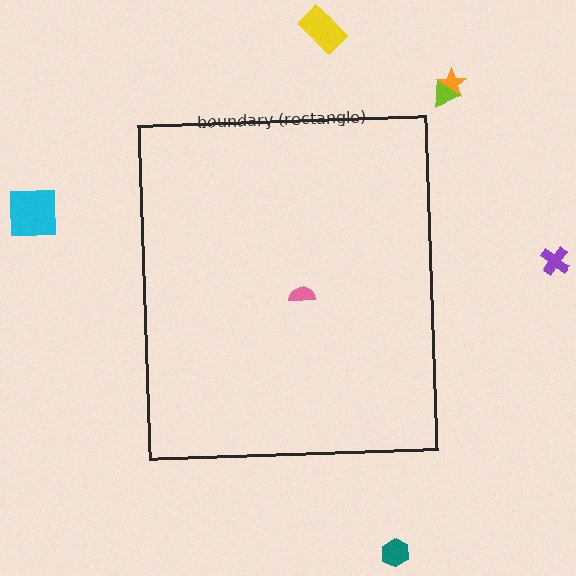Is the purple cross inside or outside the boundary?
Outside.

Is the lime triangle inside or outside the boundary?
Outside.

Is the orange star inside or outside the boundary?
Outside.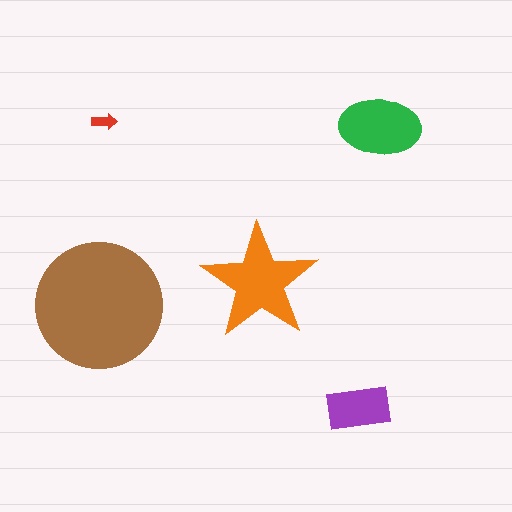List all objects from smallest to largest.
The red arrow, the purple rectangle, the green ellipse, the orange star, the brown circle.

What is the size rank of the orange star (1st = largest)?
2nd.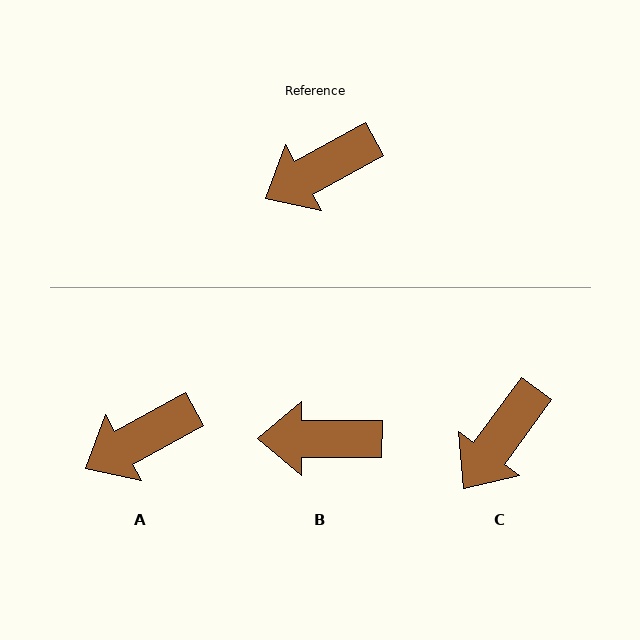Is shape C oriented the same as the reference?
No, it is off by about 25 degrees.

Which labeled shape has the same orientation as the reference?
A.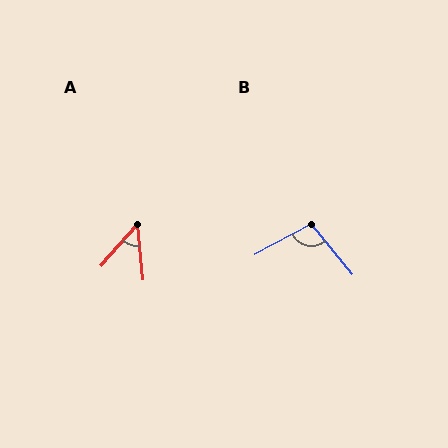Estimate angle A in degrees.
Approximately 47 degrees.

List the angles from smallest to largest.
A (47°), B (101°).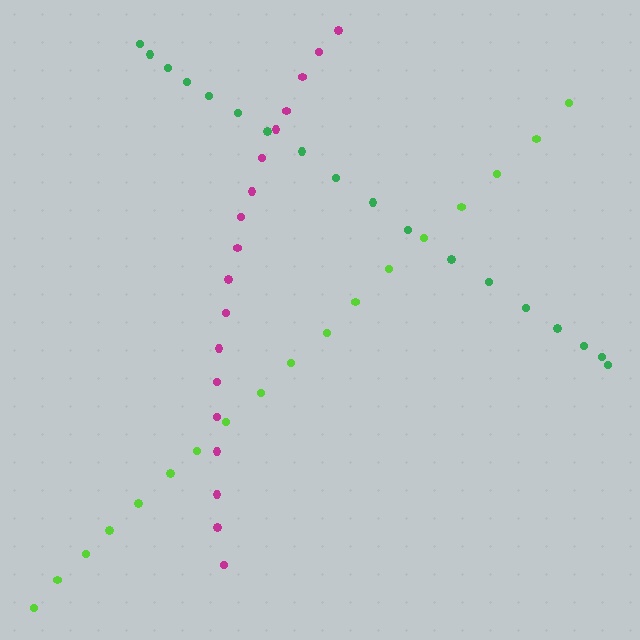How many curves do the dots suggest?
There are 3 distinct paths.